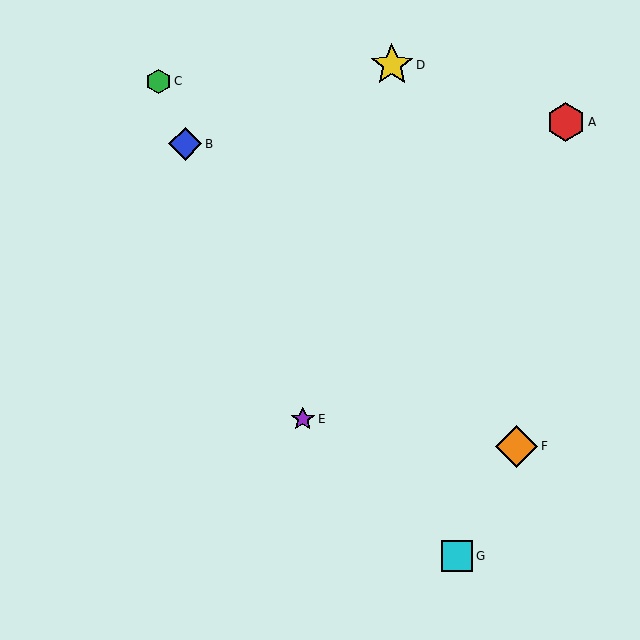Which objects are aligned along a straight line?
Objects B, C, E are aligned along a straight line.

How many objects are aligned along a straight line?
3 objects (B, C, E) are aligned along a straight line.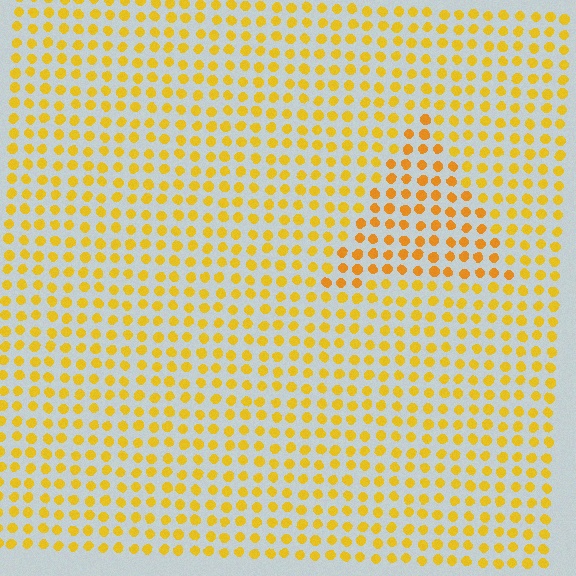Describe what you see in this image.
The image is filled with small yellow elements in a uniform arrangement. A triangle-shaped region is visible where the elements are tinted to a slightly different hue, forming a subtle color boundary.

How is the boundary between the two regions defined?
The boundary is defined purely by a slight shift in hue (about 16 degrees). Spacing, size, and orientation are identical on both sides.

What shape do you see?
I see a triangle.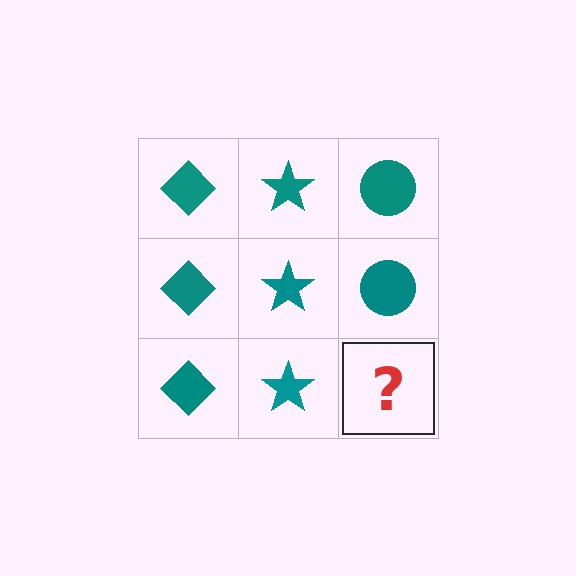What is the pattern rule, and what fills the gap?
The rule is that each column has a consistent shape. The gap should be filled with a teal circle.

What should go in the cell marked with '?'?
The missing cell should contain a teal circle.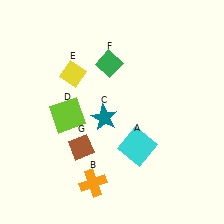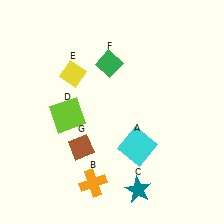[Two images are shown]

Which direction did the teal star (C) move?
The teal star (C) moved down.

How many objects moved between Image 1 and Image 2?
1 object moved between the two images.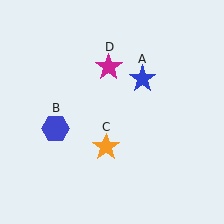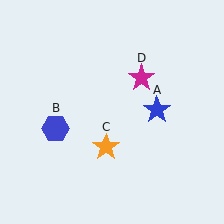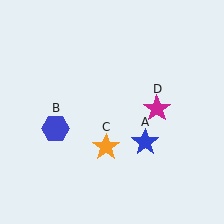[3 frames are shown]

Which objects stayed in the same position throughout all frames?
Blue hexagon (object B) and orange star (object C) remained stationary.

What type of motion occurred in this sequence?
The blue star (object A), magenta star (object D) rotated clockwise around the center of the scene.